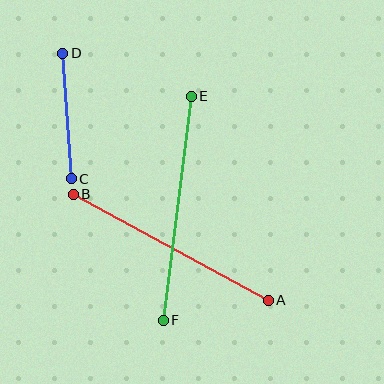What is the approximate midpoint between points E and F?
The midpoint is at approximately (177, 208) pixels.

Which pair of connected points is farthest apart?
Points E and F are farthest apart.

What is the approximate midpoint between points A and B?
The midpoint is at approximately (171, 247) pixels.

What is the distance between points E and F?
The distance is approximately 226 pixels.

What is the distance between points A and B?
The distance is approximately 222 pixels.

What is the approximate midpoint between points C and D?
The midpoint is at approximately (67, 116) pixels.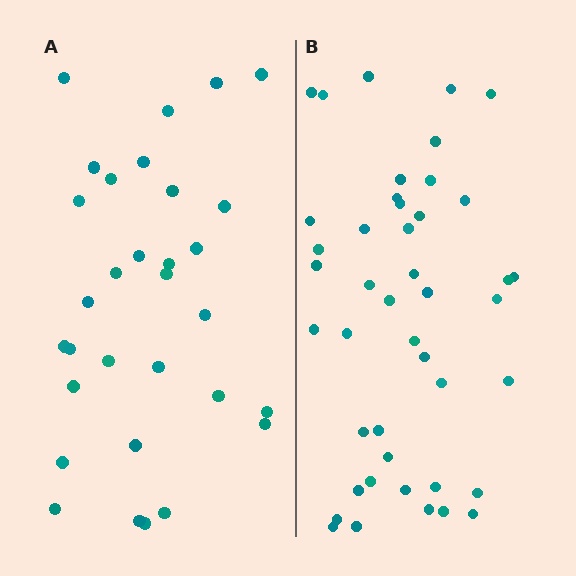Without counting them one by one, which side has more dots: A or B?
Region B (the right region) has more dots.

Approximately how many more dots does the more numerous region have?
Region B has approximately 15 more dots than region A.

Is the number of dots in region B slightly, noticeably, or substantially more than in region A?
Region B has noticeably more, but not dramatically so. The ratio is roughly 1.4 to 1.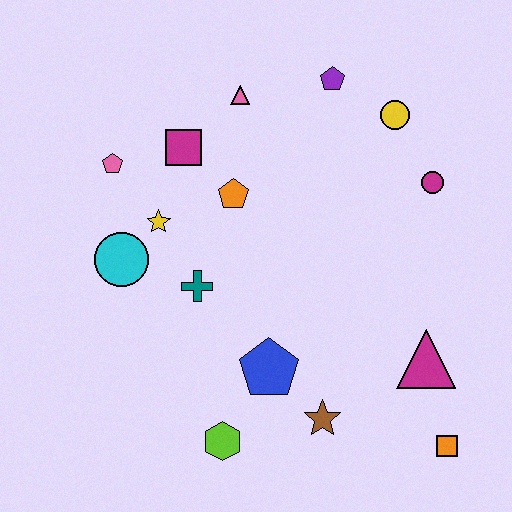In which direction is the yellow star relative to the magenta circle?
The yellow star is to the left of the magenta circle.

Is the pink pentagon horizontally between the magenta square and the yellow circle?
No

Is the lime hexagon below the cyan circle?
Yes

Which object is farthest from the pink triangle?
The orange square is farthest from the pink triangle.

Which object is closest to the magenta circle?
The yellow circle is closest to the magenta circle.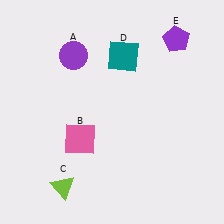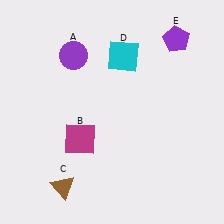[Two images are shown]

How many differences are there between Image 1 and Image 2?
There are 3 differences between the two images.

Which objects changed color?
B changed from pink to magenta. C changed from lime to brown. D changed from teal to cyan.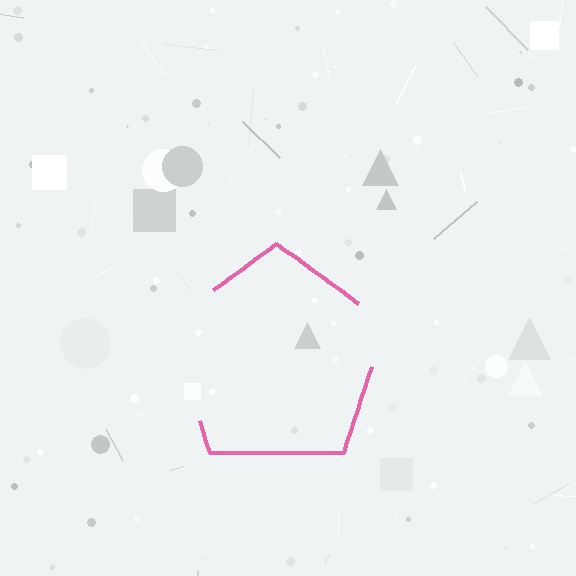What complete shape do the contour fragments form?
The contour fragments form a pentagon.